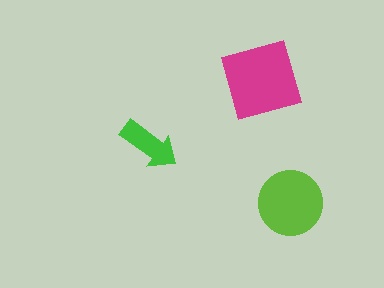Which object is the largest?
The magenta diamond.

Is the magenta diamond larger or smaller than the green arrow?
Larger.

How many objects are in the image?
There are 3 objects in the image.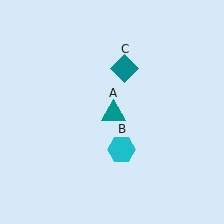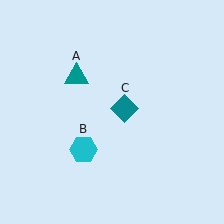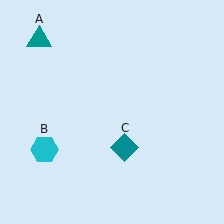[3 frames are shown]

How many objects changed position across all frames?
3 objects changed position: teal triangle (object A), cyan hexagon (object B), teal diamond (object C).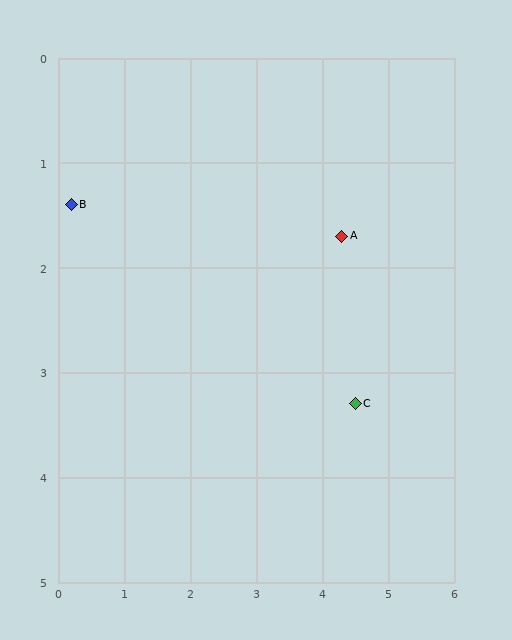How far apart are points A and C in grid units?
Points A and C are about 1.6 grid units apart.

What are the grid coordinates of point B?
Point B is at approximately (0.2, 1.4).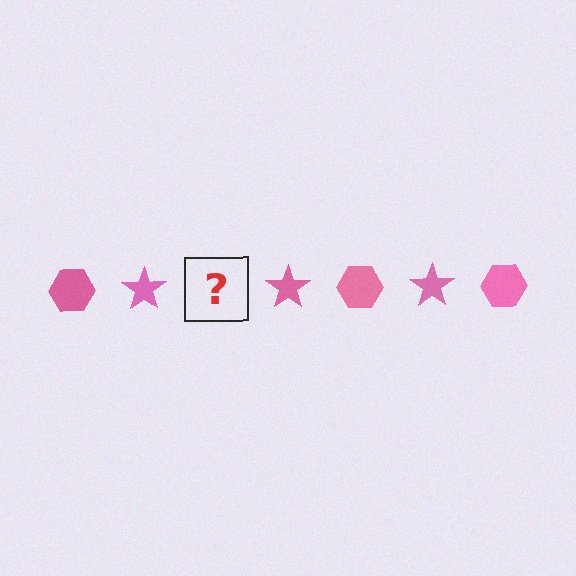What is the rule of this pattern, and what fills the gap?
The rule is that the pattern cycles through hexagon, star shapes in pink. The gap should be filled with a pink hexagon.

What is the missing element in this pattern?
The missing element is a pink hexagon.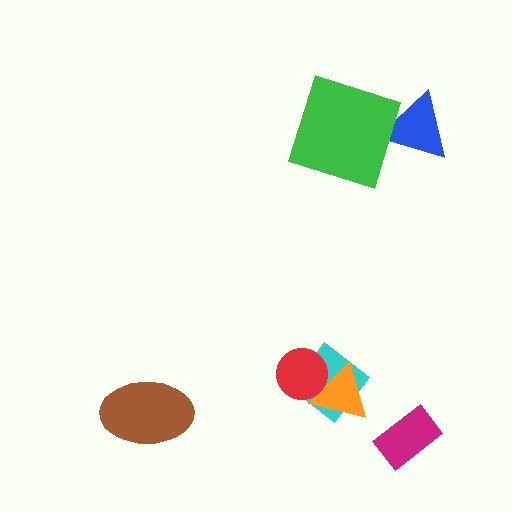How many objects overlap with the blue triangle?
1 object overlaps with the blue triangle.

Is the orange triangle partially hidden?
Yes, it is partially covered by another shape.